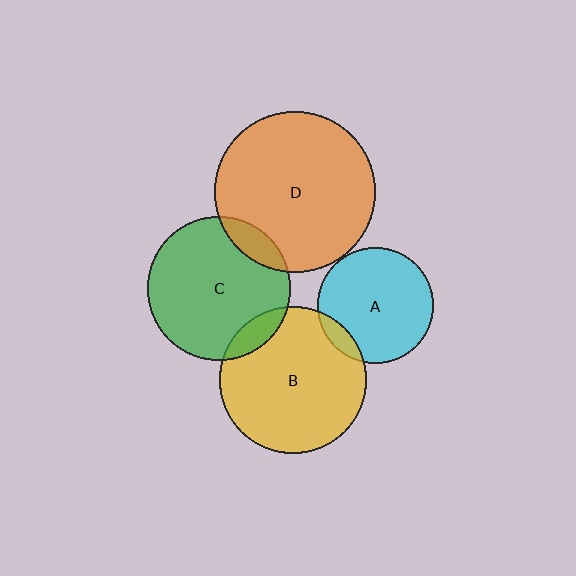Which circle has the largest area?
Circle D (orange).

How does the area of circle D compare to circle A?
Approximately 1.9 times.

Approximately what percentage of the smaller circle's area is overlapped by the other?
Approximately 10%.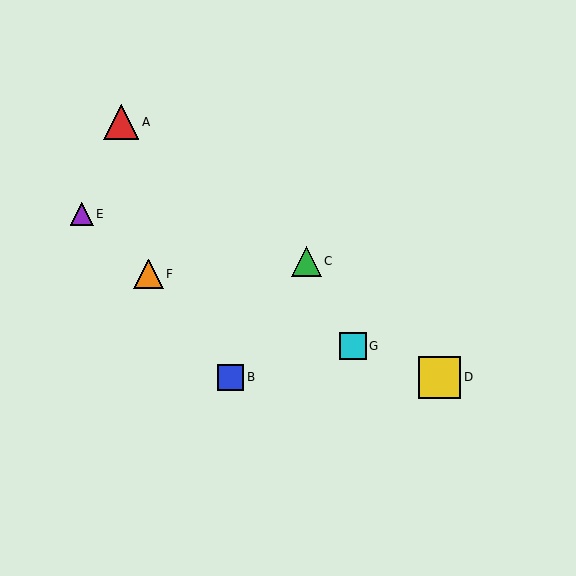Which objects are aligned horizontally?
Objects B, D are aligned horizontally.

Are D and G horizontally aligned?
No, D is at y≈377 and G is at y≈346.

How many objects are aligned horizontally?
2 objects (B, D) are aligned horizontally.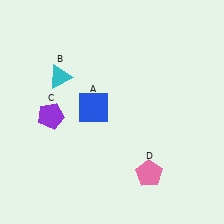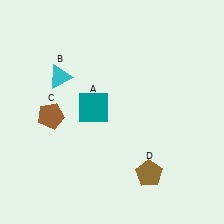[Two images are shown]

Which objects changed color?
A changed from blue to teal. C changed from purple to brown. D changed from pink to brown.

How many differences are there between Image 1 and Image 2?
There are 3 differences between the two images.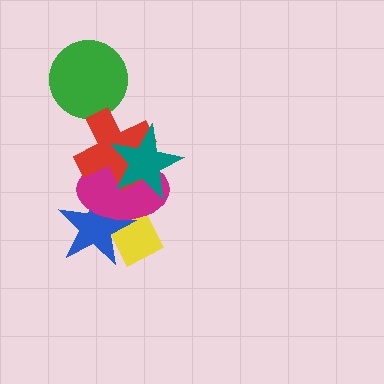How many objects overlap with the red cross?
2 objects overlap with the red cross.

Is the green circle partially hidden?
No, no other shape covers it.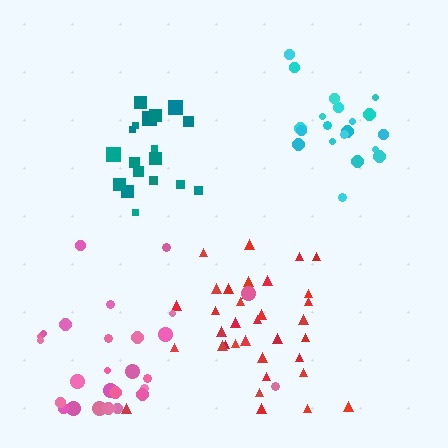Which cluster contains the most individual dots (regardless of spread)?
Red (35).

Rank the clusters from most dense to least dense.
teal, red, cyan, pink.